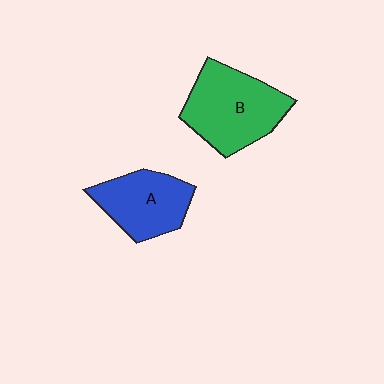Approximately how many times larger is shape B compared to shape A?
Approximately 1.3 times.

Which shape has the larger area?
Shape B (green).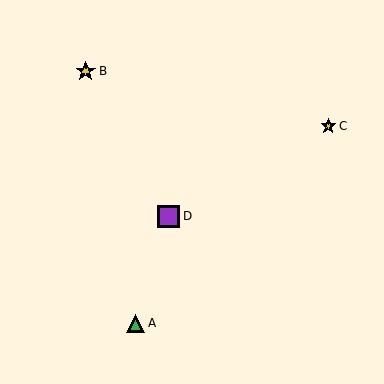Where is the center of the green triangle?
The center of the green triangle is at (136, 323).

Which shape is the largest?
The purple square (labeled D) is the largest.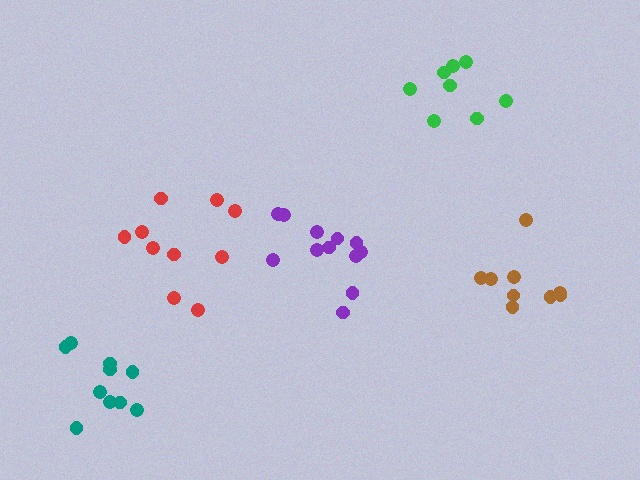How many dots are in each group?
Group 1: 12 dots, Group 2: 10 dots, Group 3: 9 dots, Group 4: 10 dots, Group 5: 8 dots (49 total).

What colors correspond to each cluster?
The clusters are colored: purple, red, brown, teal, green.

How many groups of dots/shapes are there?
There are 5 groups.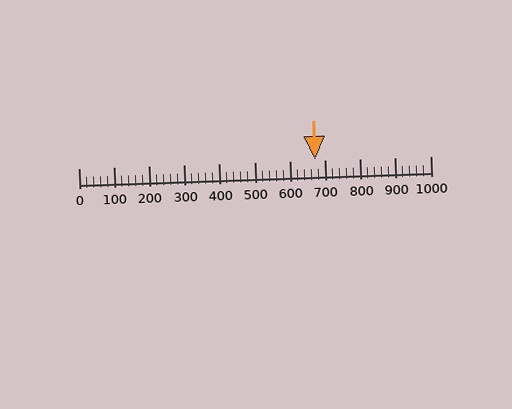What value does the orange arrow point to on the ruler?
The orange arrow points to approximately 673.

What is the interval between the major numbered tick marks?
The major tick marks are spaced 100 units apart.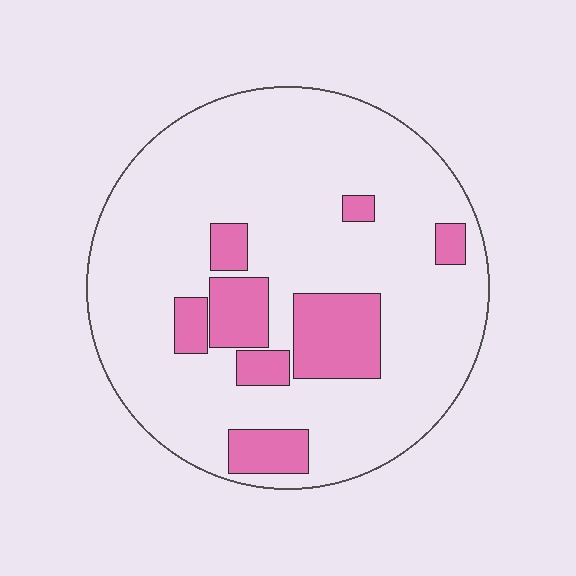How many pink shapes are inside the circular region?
8.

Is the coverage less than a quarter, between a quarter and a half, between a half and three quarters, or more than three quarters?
Less than a quarter.